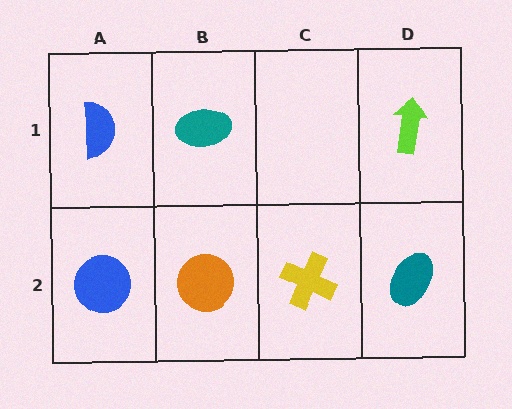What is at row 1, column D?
A lime arrow.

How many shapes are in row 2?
4 shapes.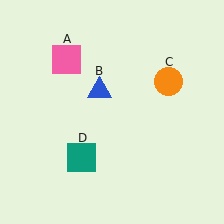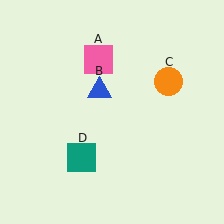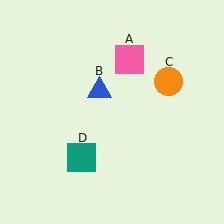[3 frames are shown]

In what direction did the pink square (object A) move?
The pink square (object A) moved right.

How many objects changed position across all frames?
1 object changed position: pink square (object A).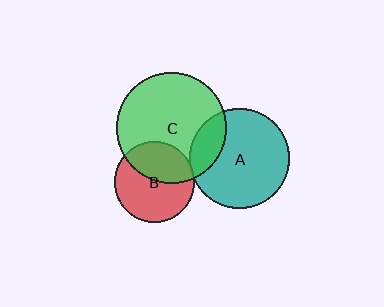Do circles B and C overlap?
Yes.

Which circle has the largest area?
Circle C (green).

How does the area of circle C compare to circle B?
Approximately 1.9 times.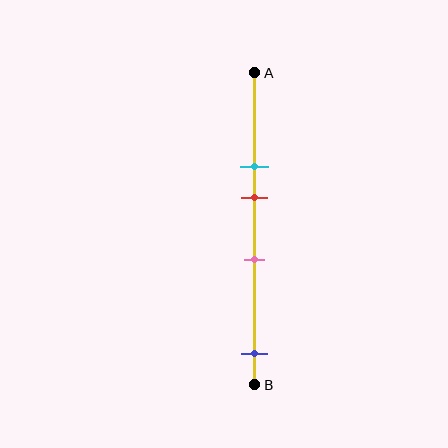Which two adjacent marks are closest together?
The cyan and red marks are the closest adjacent pair.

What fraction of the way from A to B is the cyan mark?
The cyan mark is approximately 30% (0.3) of the way from A to B.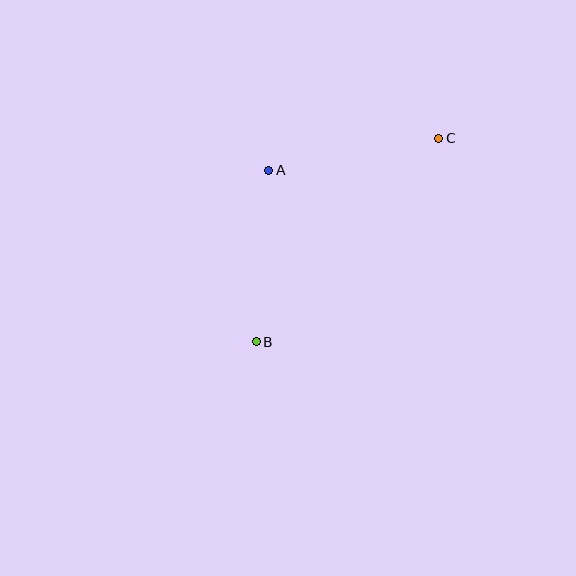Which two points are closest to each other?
Points A and B are closest to each other.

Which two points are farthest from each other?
Points B and C are farthest from each other.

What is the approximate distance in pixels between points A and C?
The distance between A and C is approximately 173 pixels.